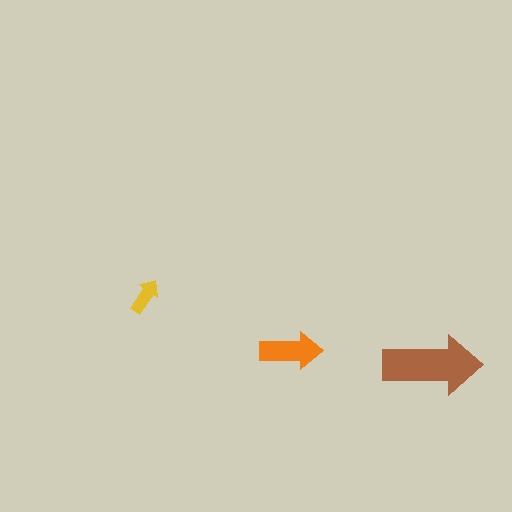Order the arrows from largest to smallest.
the brown one, the orange one, the yellow one.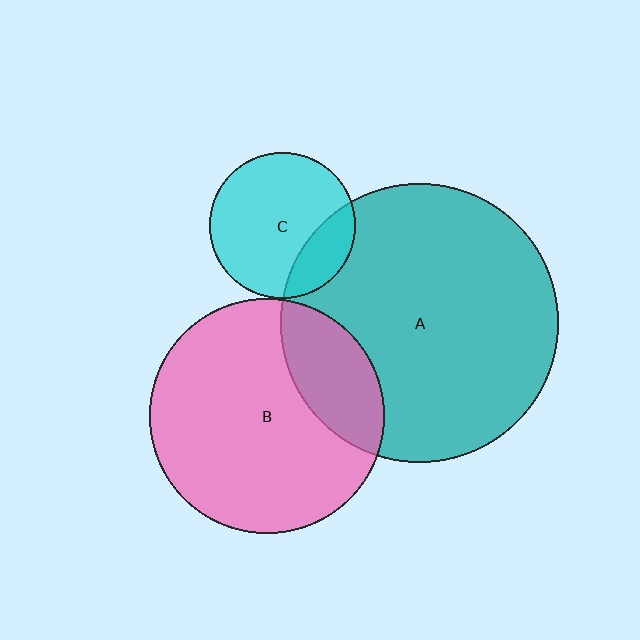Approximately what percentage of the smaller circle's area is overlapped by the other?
Approximately 20%.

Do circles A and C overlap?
Yes.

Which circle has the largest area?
Circle A (teal).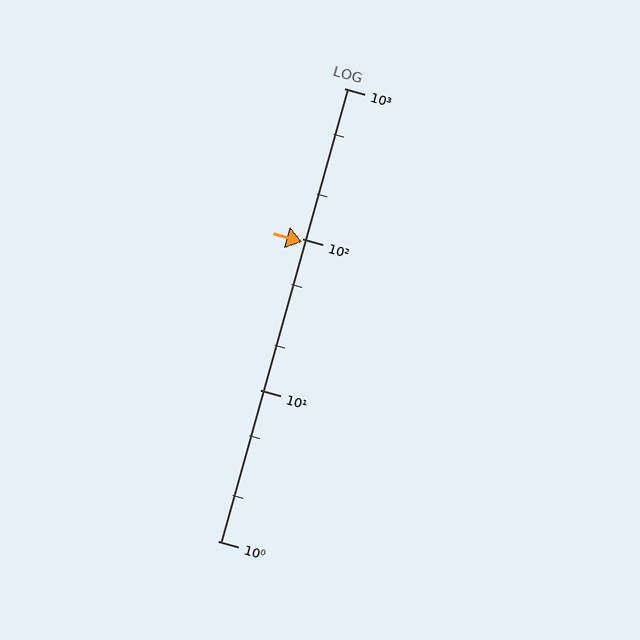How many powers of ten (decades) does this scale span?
The scale spans 3 decades, from 1 to 1000.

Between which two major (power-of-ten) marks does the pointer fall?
The pointer is between 10 and 100.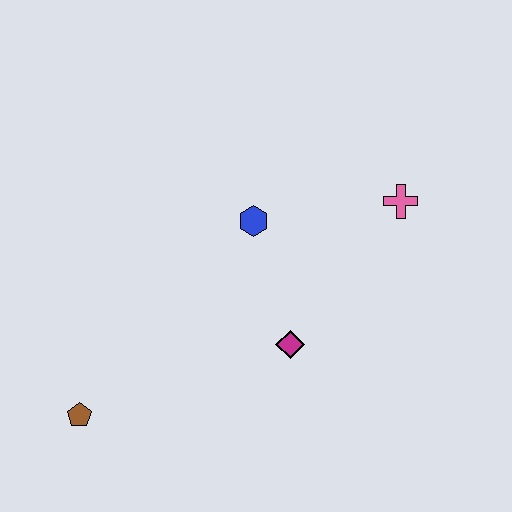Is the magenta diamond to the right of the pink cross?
No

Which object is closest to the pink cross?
The blue hexagon is closest to the pink cross.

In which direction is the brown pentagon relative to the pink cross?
The brown pentagon is to the left of the pink cross.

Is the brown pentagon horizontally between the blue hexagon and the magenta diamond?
No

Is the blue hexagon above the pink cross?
No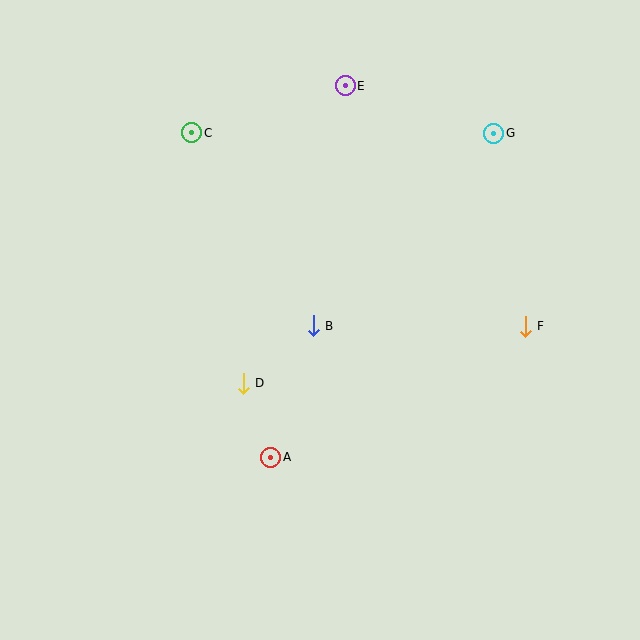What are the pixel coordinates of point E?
Point E is at (345, 86).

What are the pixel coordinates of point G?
Point G is at (494, 133).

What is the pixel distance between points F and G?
The distance between F and G is 195 pixels.